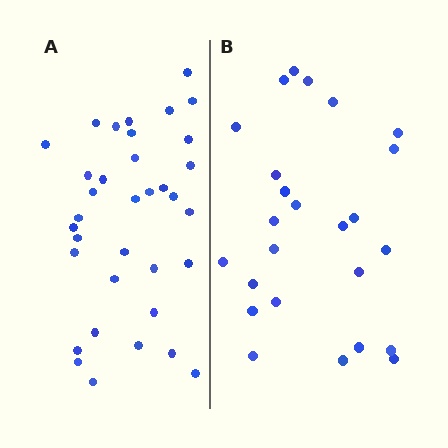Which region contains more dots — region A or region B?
Region A (the left region) has more dots.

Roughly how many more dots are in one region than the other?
Region A has roughly 10 or so more dots than region B.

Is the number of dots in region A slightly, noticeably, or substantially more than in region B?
Region A has noticeably more, but not dramatically so. The ratio is roughly 1.4 to 1.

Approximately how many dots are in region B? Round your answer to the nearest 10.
About 20 dots. (The exact count is 25, which rounds to 20.)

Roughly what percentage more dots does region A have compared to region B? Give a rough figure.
About 40% more.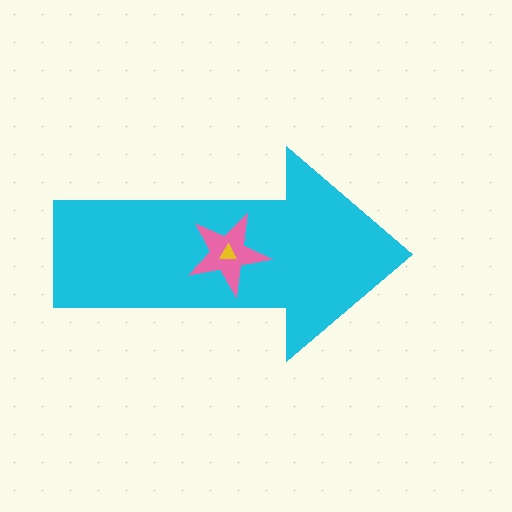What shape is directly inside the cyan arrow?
The pink star.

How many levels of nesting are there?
3.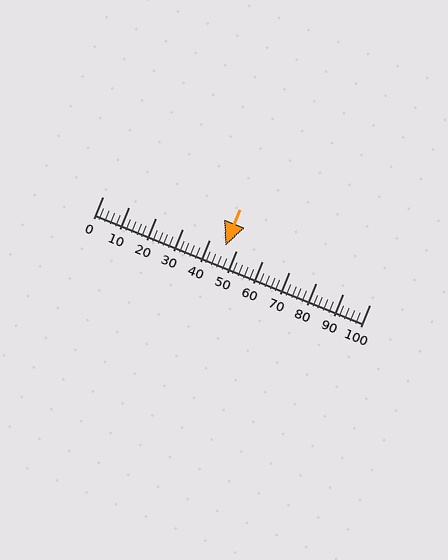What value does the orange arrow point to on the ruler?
The orange arrow points to approximately 46.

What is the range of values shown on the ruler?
The ruler shows values from 0 to 100.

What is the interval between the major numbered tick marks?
The major tick marks are spaced 10 units apart.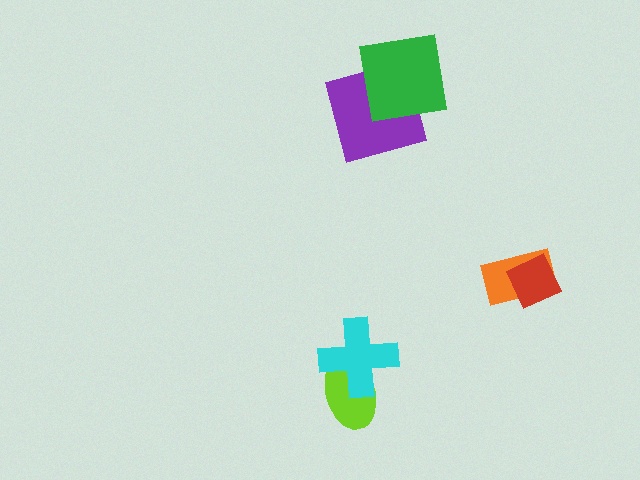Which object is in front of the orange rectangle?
The red diamond is in front of the orange rectangle.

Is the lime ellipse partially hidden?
Yes, it is partially covered by another shape.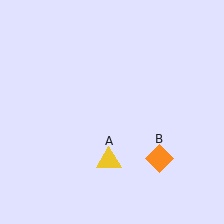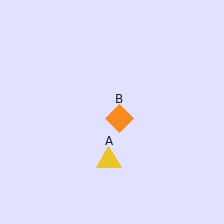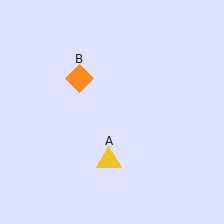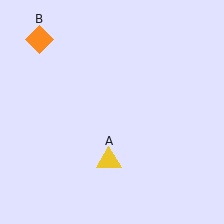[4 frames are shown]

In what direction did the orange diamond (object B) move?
The orange diamond (object B) moved up and to the left.